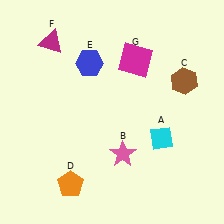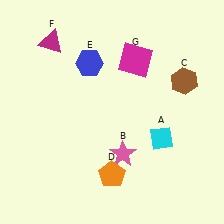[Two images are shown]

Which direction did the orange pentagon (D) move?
The orange pentagon (D) moved right.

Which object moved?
The orange pentagon (D) moved right.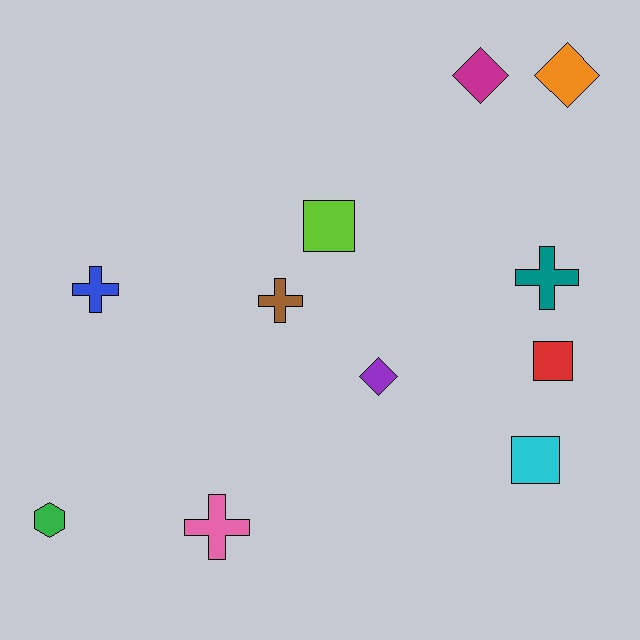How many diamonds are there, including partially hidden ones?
There are 3 diamonds.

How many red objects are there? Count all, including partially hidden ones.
There is 1 red object.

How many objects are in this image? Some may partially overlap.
There are 11 objects.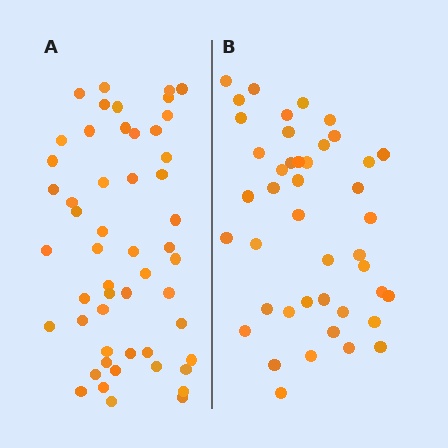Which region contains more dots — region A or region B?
Region A (the left region) has more dots.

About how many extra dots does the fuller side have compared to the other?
Region A has roughly 8 or so more dots than region B.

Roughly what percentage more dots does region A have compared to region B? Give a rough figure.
About 20% more.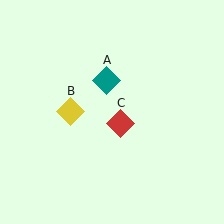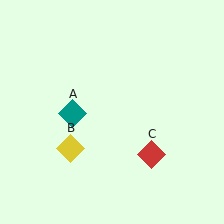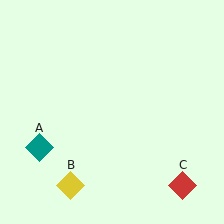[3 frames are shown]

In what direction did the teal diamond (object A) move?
The teal diamond (object A) moved down and to the left.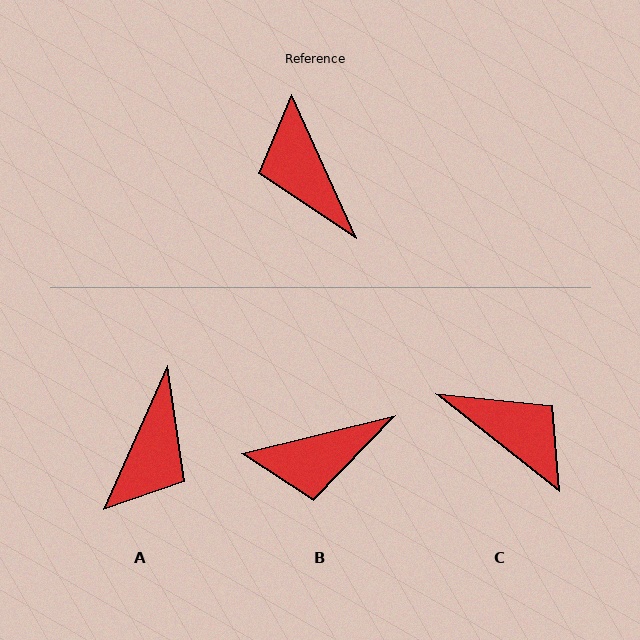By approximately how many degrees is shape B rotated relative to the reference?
Approximately 79 degrees counter-clockwise.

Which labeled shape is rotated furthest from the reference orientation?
C, about 153 degrees away.